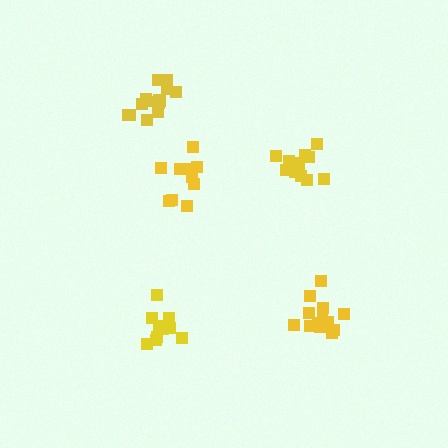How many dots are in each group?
Group 1: 10 dots, Group 2: 13 dots, Group 3: 11 dots, Group 4: 15 dots, Group 5: 14 dots (63 total).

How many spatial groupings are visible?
There are 5 spatial groupings.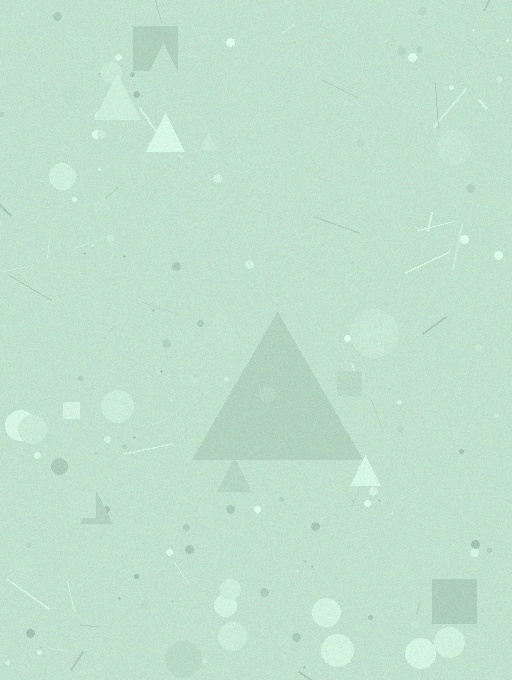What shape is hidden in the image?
A triangle is hidden in the image.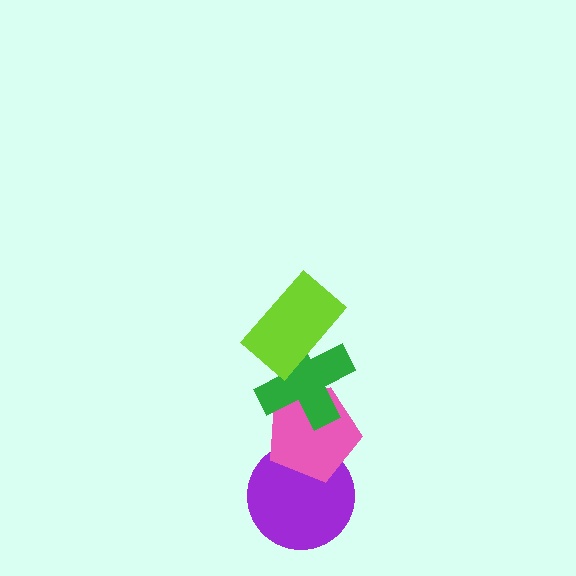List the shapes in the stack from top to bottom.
From top to bottom: the lime rectangle, the green cross, the pink pentagon, the purple circle.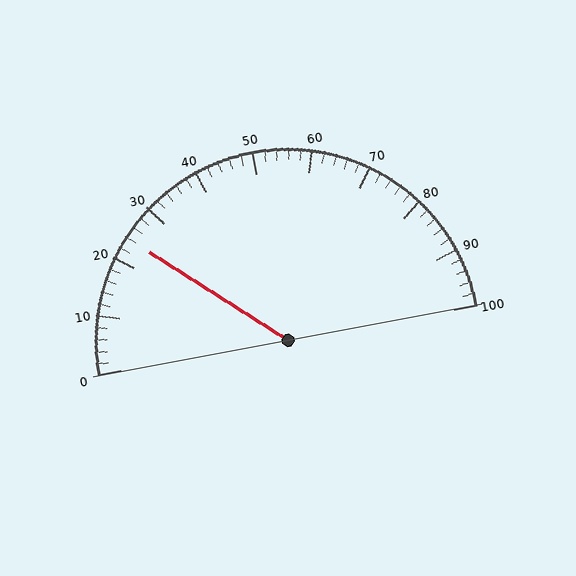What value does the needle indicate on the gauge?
The needle indicates approximately 24.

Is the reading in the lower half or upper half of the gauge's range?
The reading is in the lower half of the range (0 to 100).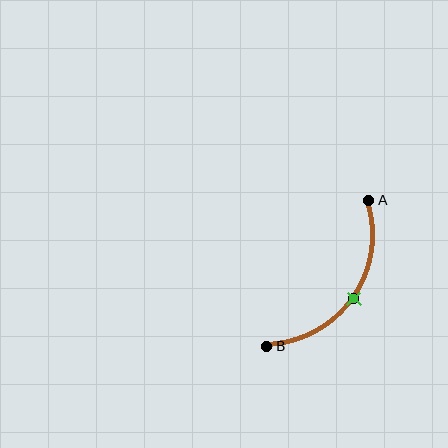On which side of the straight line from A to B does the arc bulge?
The arc bulges below and to the right of the straight line connecting A and B.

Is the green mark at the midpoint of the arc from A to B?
Yes. The green mark lies on the arc at equal arc-length from both A and B — it is the arc midpoint.